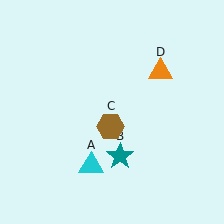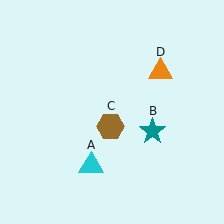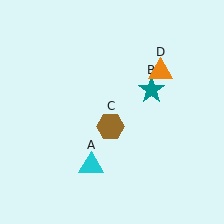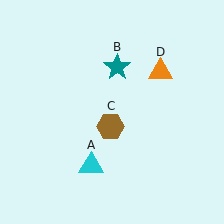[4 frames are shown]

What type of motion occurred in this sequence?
The teal star (object B) rotated counterclockwise around the center of the scene.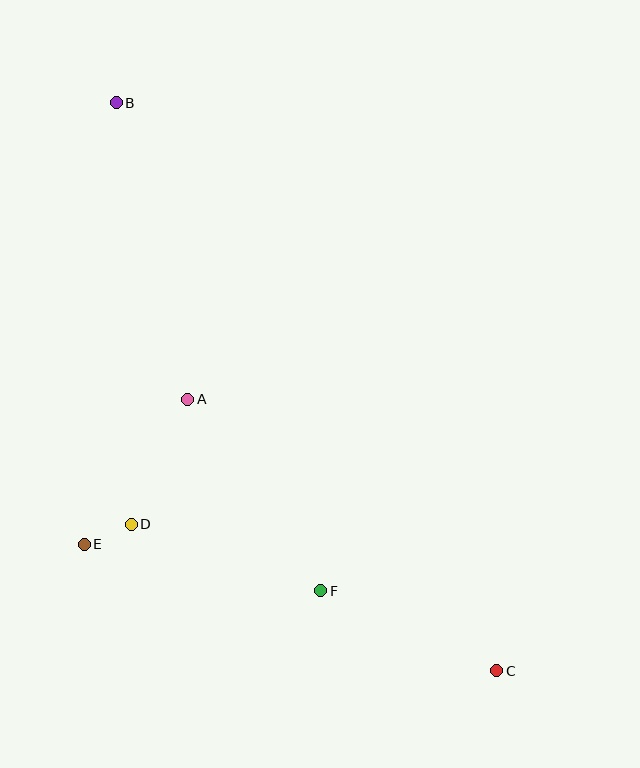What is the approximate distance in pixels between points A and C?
The distance between A and C is approximately 411 pixels.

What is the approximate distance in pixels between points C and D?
The distance between C and D is approximately 394 pixels.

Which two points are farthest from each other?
Points B and C are farthest from each other.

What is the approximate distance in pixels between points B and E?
The distance between B and E is approximately 443 pixels.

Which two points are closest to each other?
Points D and E are closest to each other.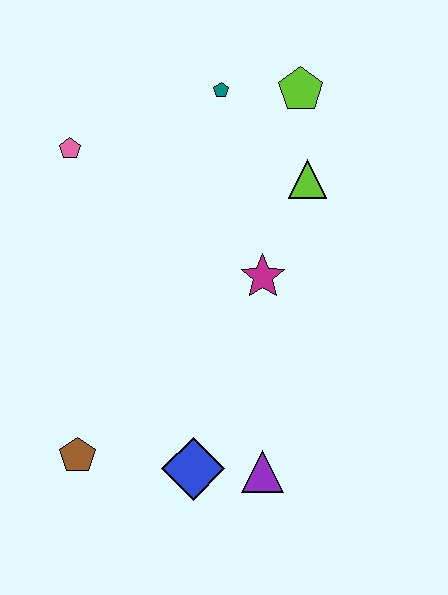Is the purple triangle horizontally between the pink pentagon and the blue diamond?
No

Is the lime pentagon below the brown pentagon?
No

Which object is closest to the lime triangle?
The lime pentagon is closest to the lime triangle.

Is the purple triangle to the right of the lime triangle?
No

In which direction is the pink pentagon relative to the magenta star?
The pink pentagon is to the left of the magenta star.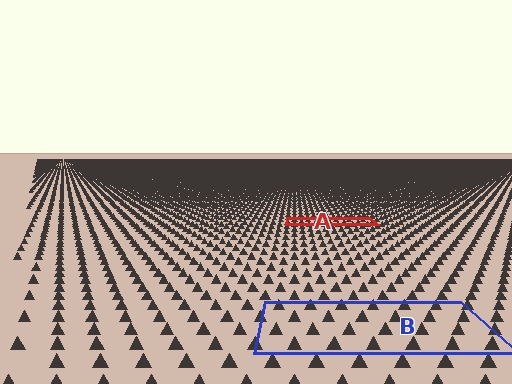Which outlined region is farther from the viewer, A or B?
Region A is farther from the viewer — the texture elements inside it appear smaller and more densely packed.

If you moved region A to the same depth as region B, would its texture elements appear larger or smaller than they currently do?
They would appear larger. At a closer depth, the same texture elements are projected at a bigger on-screen size.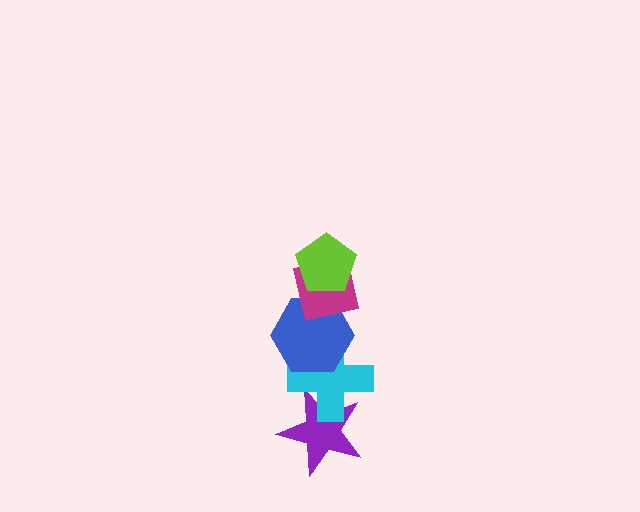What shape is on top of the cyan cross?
The blue hexagon is on top of the cyan cross.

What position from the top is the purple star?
The purple star is 5th from the top.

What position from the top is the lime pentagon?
The lime pentagon is 1st from the top.